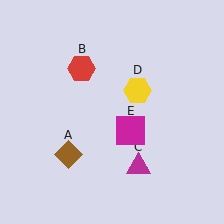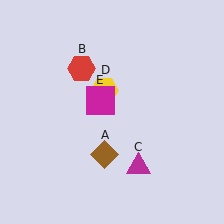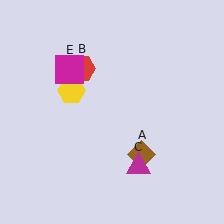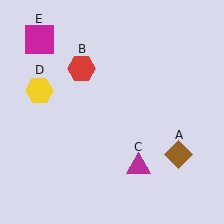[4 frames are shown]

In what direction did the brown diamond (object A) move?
The brown diamond (object A) moved right.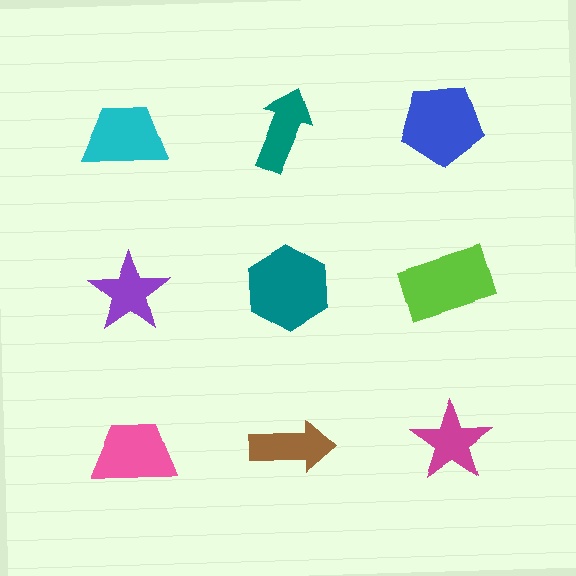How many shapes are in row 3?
3 shapes.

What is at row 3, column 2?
A brown arrow.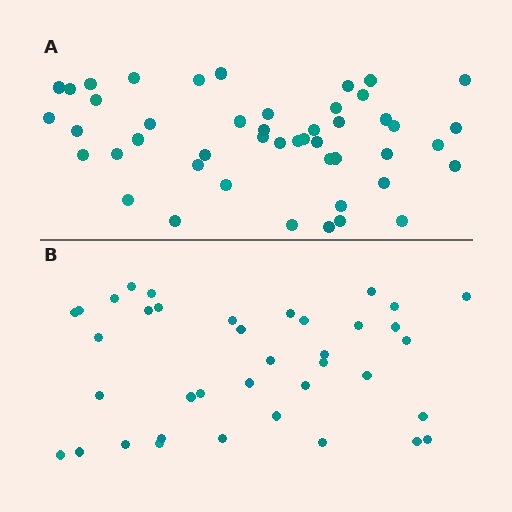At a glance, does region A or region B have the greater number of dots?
Region A (the top region) has more dots.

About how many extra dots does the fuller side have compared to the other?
Region A has roughly 8 or so more dots than region B.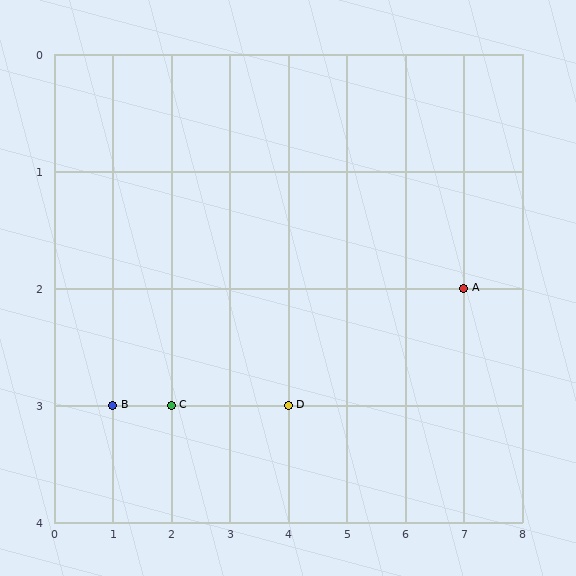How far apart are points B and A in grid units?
Points B and A are 6 columns and 1 row apart (about 6.1 grid units diagonally).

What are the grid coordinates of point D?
Point D is at grid coordinates (4, 3).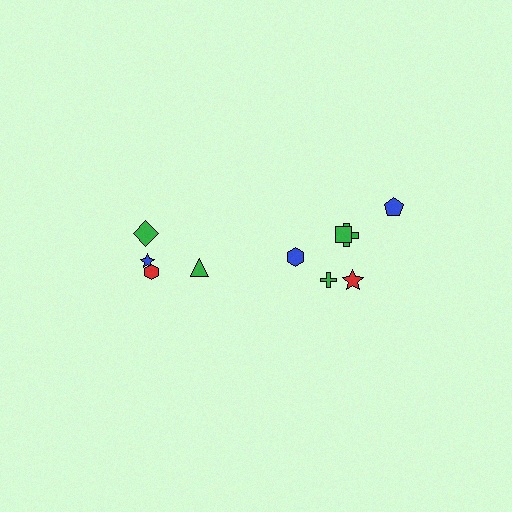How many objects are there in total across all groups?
There are 10 objects.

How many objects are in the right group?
There are 6 objects.